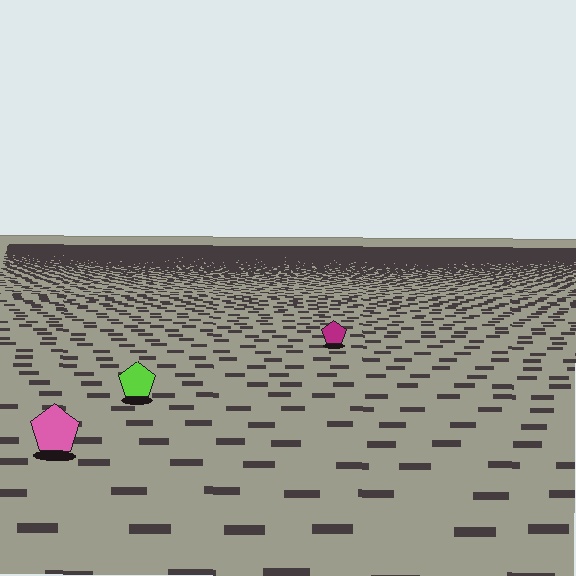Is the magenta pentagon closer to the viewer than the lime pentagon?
No. The lime pentagon is closer — you can tell from the texture gradient: the ground texture is coarser near it.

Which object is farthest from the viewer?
The magenta pentagon is farthest from the viewer. It appears smaller and the ground texture around it is denser.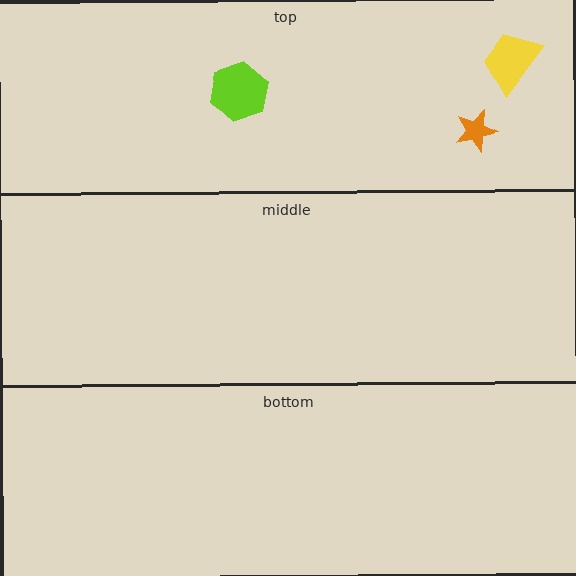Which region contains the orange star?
The top region.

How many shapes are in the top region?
3.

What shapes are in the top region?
The yellow trapezoid, the lime hexagon, the orange star.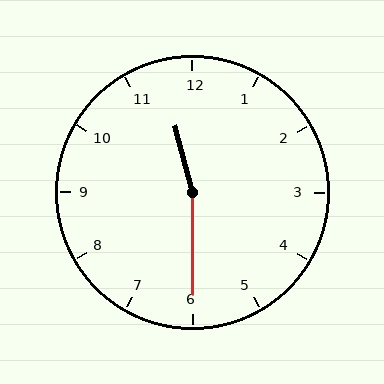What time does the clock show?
11:30.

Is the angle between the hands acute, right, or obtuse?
It is obtuse.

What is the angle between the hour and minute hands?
Approximately 165 degrees.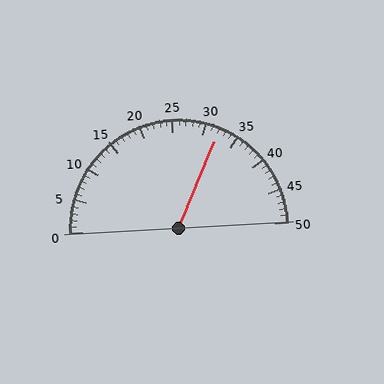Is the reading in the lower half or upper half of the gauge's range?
The reading is in the upper half of the range (0 to 50).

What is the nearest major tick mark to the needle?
The nearest major tick mark is 30.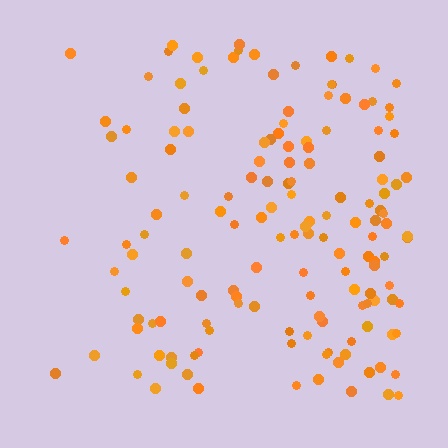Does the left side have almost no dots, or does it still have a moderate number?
Still a moderate number, just noticeably fewer than the right.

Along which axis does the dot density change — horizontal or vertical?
Horizontal.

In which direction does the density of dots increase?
From left to right, with the right side densest.